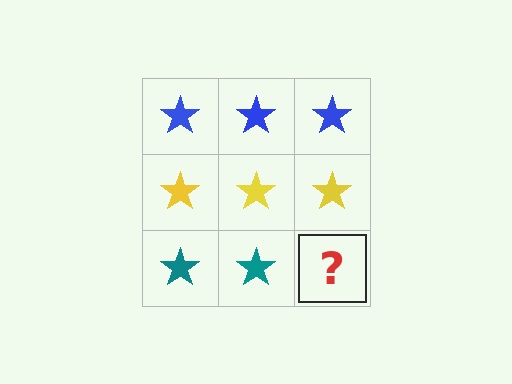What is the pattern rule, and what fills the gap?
The rule is that each row has a consistent color. The gap should be filled with a teal star.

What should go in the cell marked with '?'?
The missing cell should contain a teal star.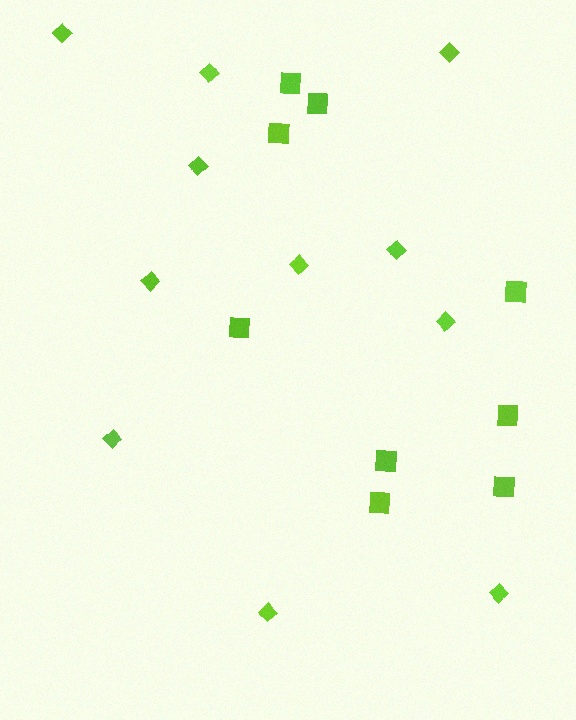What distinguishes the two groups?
There are 2 groups: one group of squares (9) and one group of diamonds (11).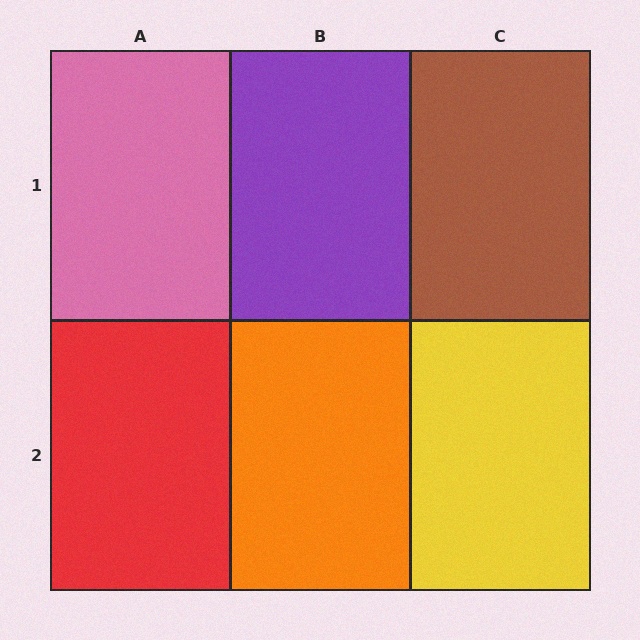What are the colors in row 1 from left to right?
Pink, purple, brown.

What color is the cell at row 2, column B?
Orange.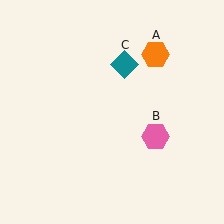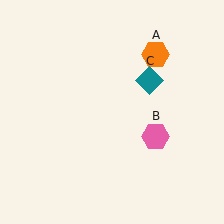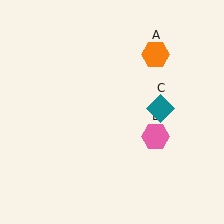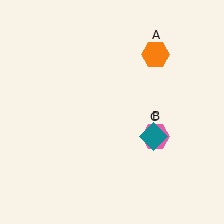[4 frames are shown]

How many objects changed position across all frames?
1 object changed position: teal diamond (object C).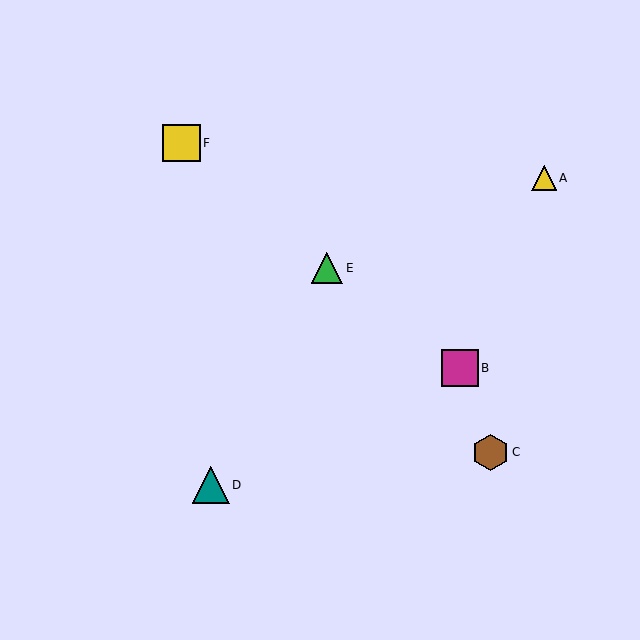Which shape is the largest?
The yellow square (labeled F) is the largest.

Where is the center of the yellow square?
The center of the yellow square is at (182, 143).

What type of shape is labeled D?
Shape D is a teal triangle.